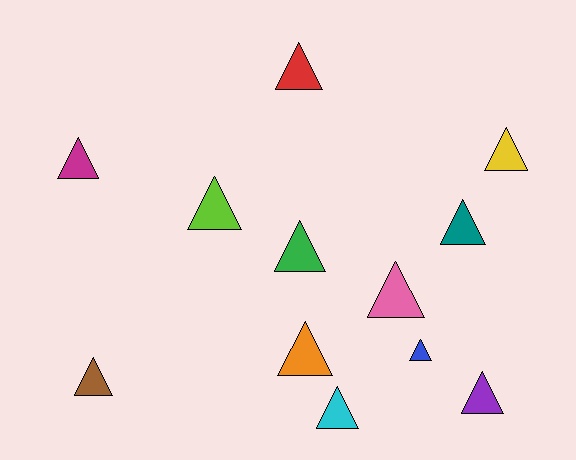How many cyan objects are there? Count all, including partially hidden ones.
There is 1 cyan object.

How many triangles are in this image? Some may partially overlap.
There are 12 triangles.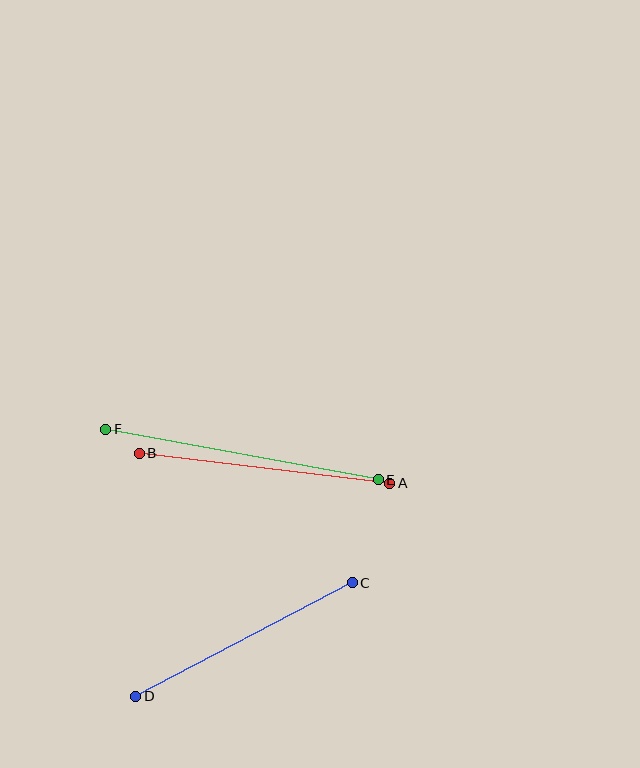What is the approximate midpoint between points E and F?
The midpoint is at approximately (242, 455) pixels.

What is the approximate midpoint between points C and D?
The midpoint is at approximately (244, 639) pixels.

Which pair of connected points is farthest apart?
Points E and F are farthest apart.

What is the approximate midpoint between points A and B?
The midpoint is at approximately (264, 468) pixels.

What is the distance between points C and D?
The distance is approximately 244 pixels.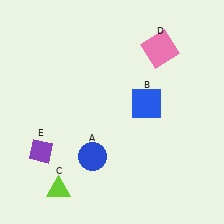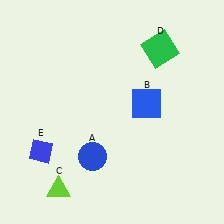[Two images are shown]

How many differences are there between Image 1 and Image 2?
There are 2 differences between the two images.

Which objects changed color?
D changed from pink to green. E changed from purple to blue.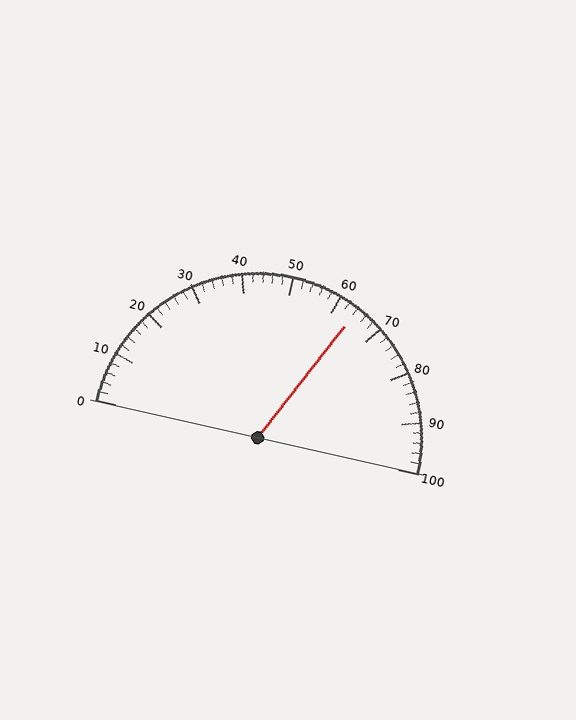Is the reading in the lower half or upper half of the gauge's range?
The reading is in the upper half of the range (0 to 100).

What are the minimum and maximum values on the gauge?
The gauge ranges from 0 to 100.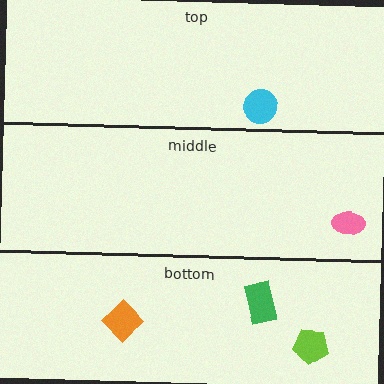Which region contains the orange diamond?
The bottom region.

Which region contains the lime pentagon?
The bottom region.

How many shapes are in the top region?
1.